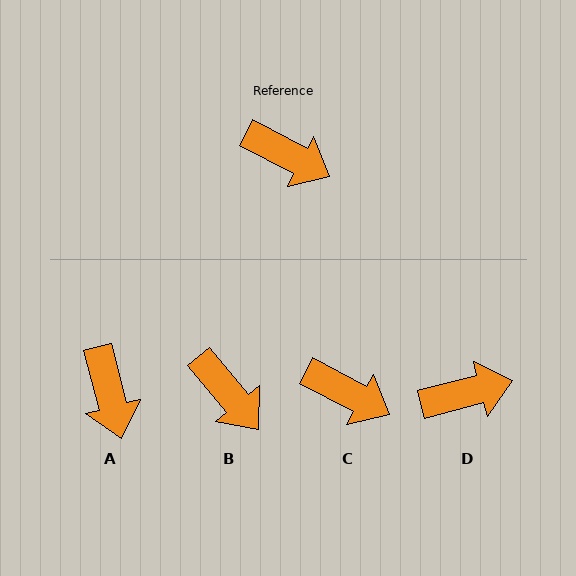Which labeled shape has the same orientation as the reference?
C.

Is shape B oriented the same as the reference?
No, it is off by about 23 degrees.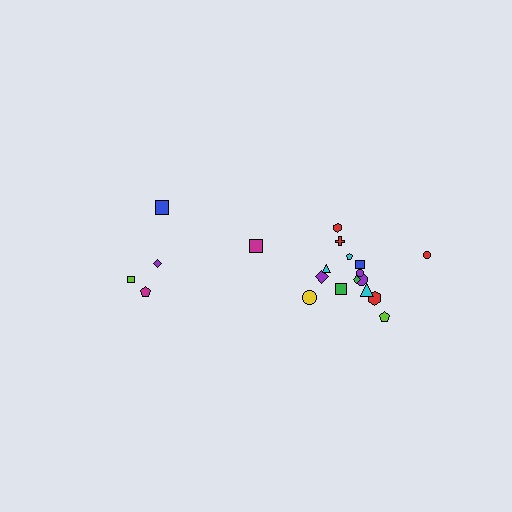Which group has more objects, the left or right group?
The right group.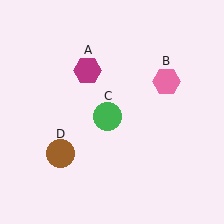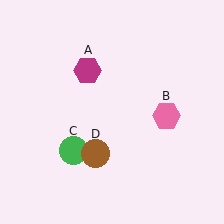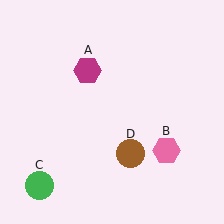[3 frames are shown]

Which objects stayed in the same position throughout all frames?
Magenta hexagon (object A) remained stationary.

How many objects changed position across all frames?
3 objects changed position: pink hexagon (object B), green circle (object C), brown circle (object D).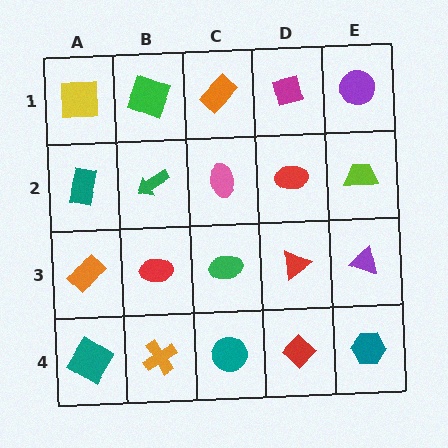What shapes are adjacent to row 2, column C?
An orange rectangle (row 1, column C), a green ellipse (row 3, column C), a green arrow (row 2, column B), a red ellipse (row 2, column D).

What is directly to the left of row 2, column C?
A green arrow.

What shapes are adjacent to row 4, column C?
A green ellipse (row 3, column C), an orange cross (row 4, column B), a red diamond (row 4, column D).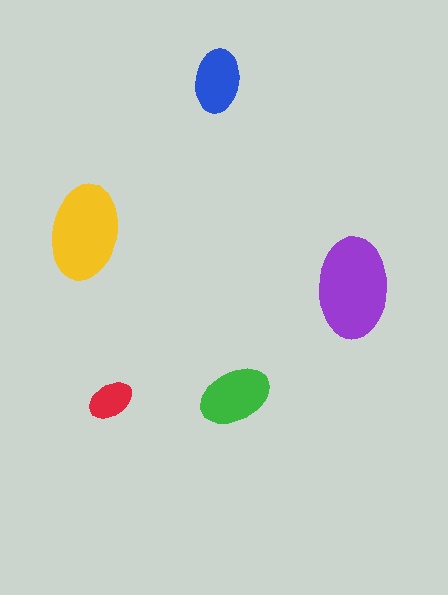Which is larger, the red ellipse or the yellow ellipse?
The yellow one.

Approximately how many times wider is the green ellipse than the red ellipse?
About 1.5 times wider.